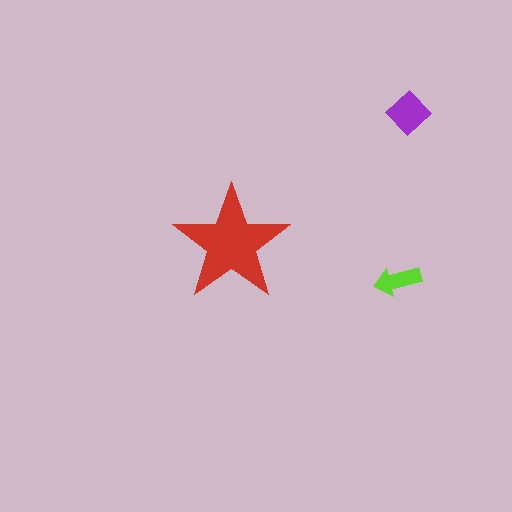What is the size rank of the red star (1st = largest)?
1st.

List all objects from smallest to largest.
The lime arrow, the purple diamond, the red star.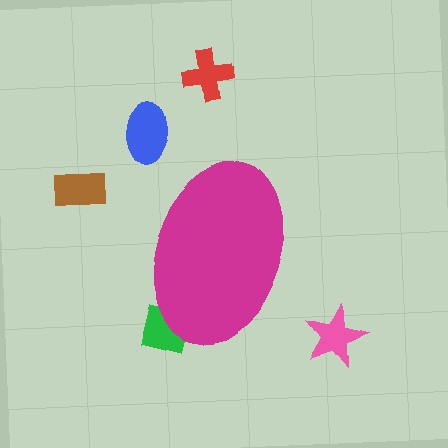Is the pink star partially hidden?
No, the pink star is fully visible.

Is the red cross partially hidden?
No, the red cross is fully visible.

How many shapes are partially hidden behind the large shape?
1 shape is partially hidden.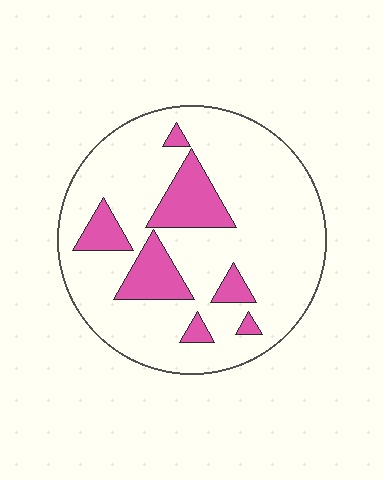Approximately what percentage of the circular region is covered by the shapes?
Approximately 20%.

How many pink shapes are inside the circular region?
7.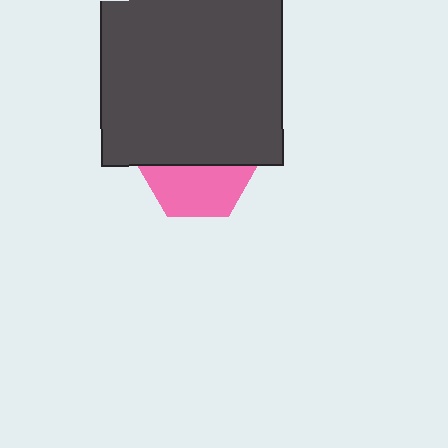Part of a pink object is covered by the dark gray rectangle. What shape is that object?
It is a hexagon.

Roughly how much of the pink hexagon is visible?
About half of it is visible (roughly 48%).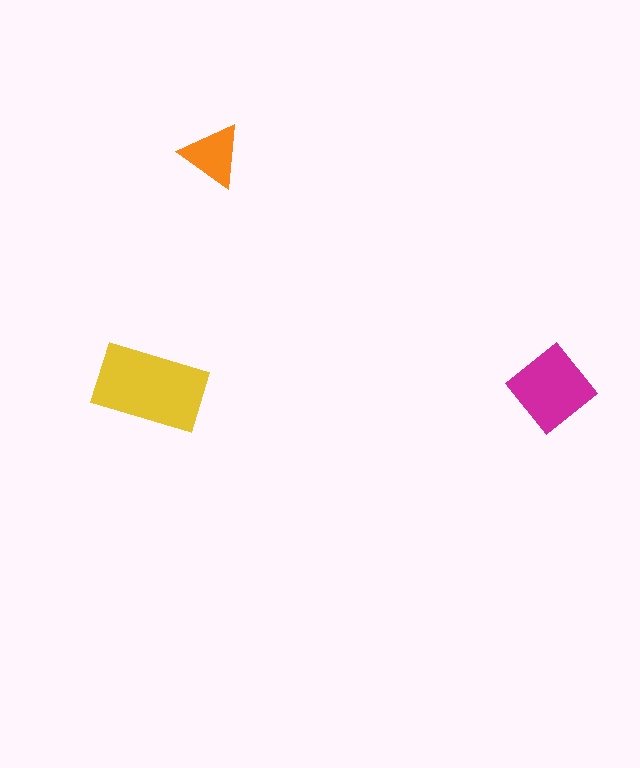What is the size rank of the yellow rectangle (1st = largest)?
1st.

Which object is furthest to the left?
The yellow rectangle is leftmost.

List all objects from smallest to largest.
The orange triangle, the magenta diamond, the yellow rectangle.